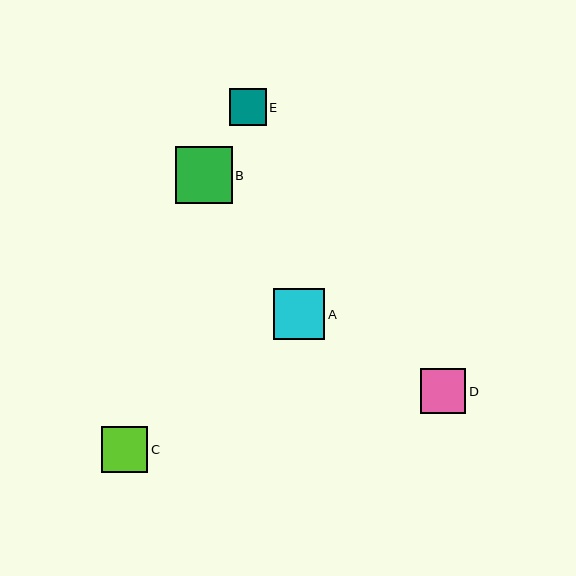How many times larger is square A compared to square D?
Square A is approximately 1.1 times the size of square D.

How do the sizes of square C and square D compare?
Square C and square D are approximately the same size.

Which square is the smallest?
Square E is the smallest with a size of approximately 37 pixels.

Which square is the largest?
Square B is the largest with a size of approximately 57 pixels.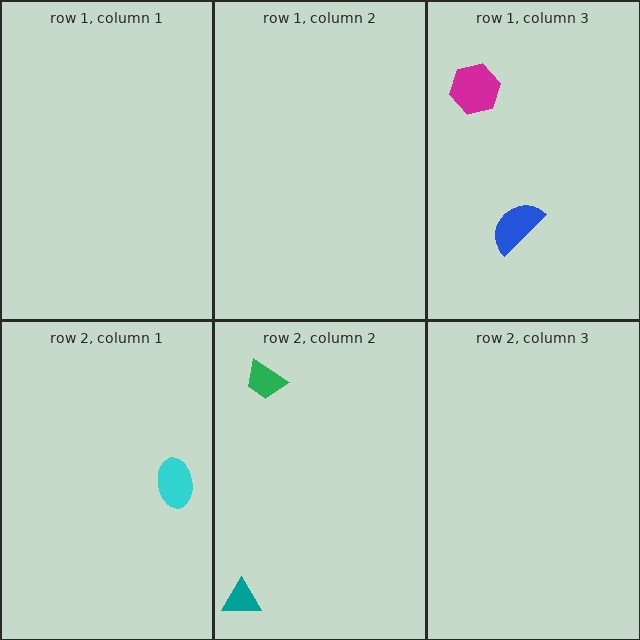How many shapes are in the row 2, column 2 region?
2.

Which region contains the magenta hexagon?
The row 1, column 3 region.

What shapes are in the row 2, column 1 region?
The cyan ellipse.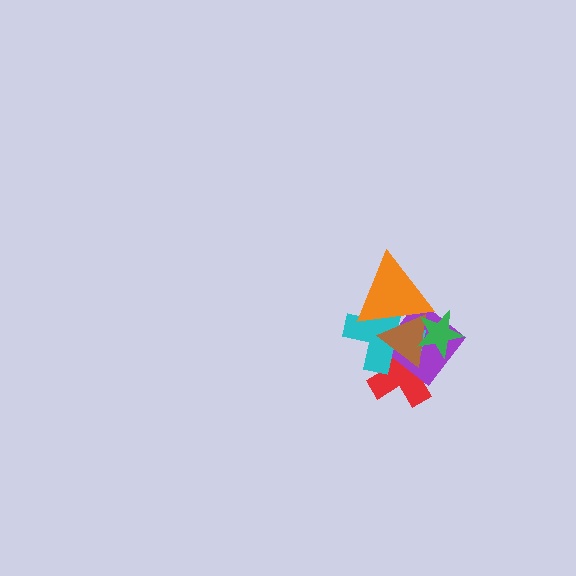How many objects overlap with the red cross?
4 objects overlap with the red cross.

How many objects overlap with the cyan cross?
5 objects overlap with the cyan cross.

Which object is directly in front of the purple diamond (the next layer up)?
The cyan cross is directly in front of the purple diamond.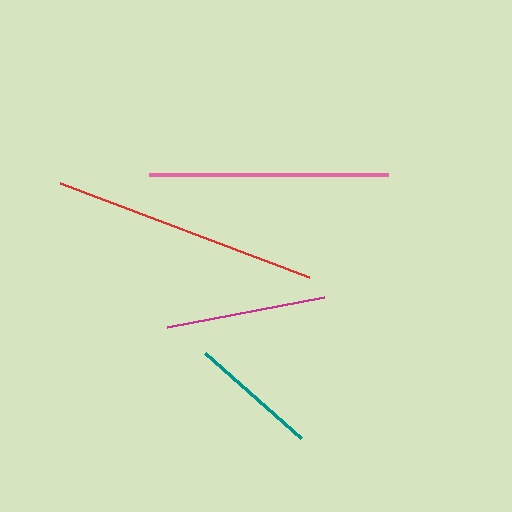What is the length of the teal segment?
The teal segment is approximately 128 pixels long.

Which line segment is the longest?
The red line is the longest at approximately 267 pixels.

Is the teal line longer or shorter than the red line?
The red line is longer than the teal line.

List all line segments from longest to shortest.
From longest to shortest: red, pink, magenta, teal.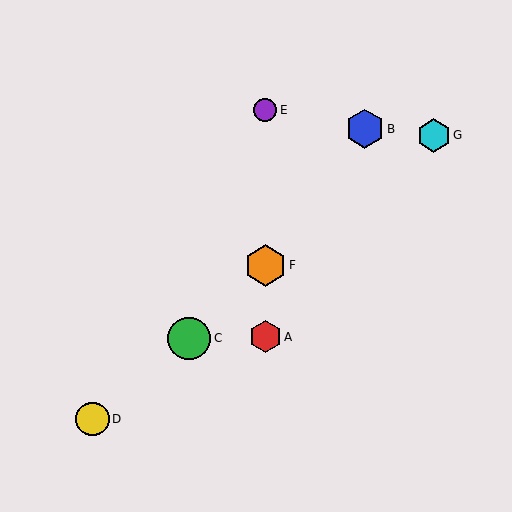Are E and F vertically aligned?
Yes, both are at x≈265.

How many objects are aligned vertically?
3 objects (A, E, F) are aligned vertically.